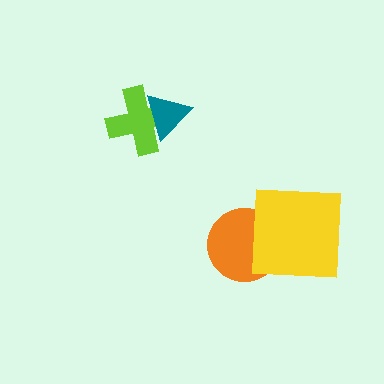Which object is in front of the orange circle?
The yellow square is in front of the orange circle.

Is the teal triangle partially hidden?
No, no other shape covers it.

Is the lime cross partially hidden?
Yes, it is partially covered by another shape.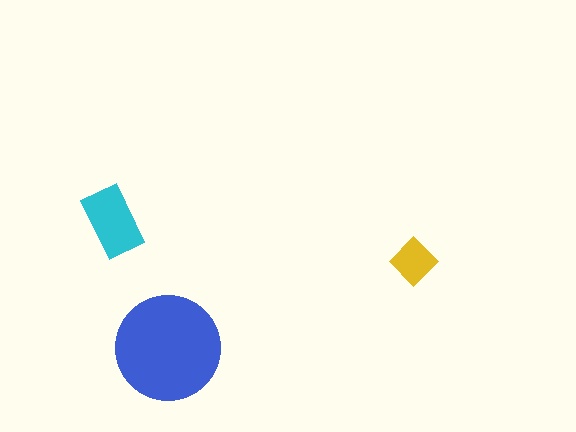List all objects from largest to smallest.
The blue circle, the cyan rectangle, the yellow diamond.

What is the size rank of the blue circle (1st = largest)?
1st.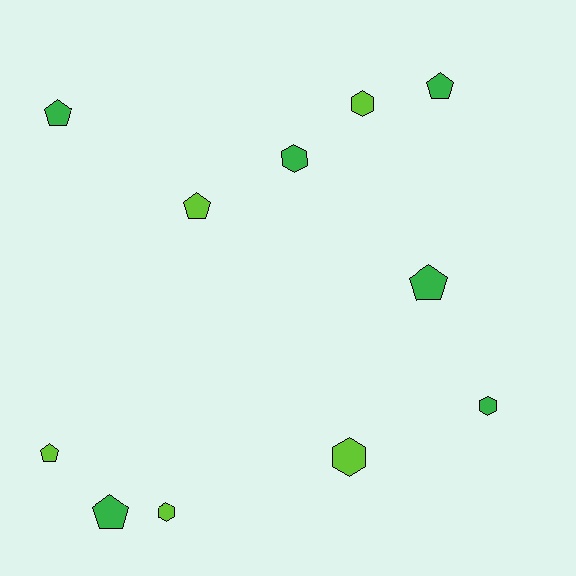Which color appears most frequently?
Green, with 6 objects.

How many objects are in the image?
There are 11 objects.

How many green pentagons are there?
There are 4 green pentagons.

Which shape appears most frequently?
Pentagon, with 6 objects.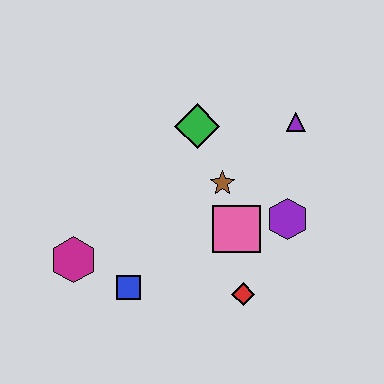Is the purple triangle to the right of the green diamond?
Yes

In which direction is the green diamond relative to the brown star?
The green diamond is above the brown star.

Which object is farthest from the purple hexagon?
The magenta hexagon is farthest from the purple hexagon.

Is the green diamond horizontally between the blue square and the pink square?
Yes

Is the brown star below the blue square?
No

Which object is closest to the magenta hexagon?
The blue square is closest to the magenta hexagon.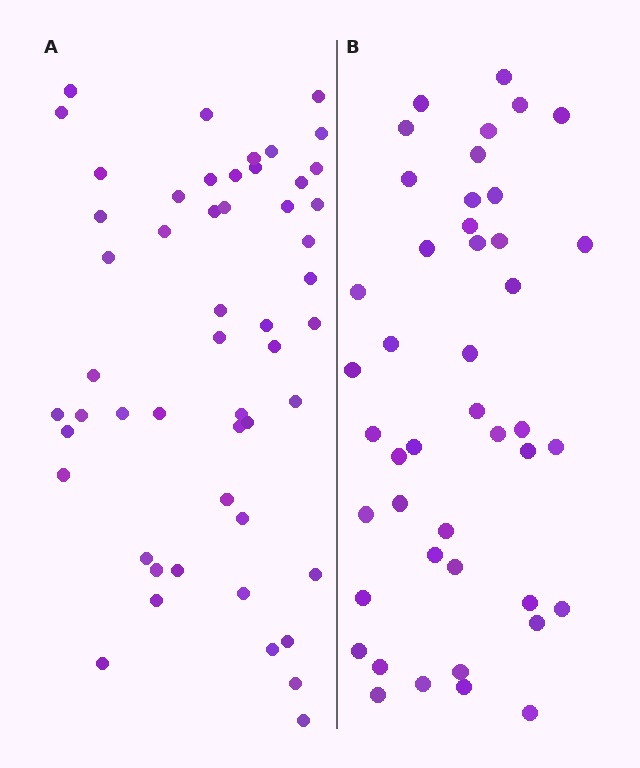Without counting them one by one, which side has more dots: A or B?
Region A (the left region) has more dots.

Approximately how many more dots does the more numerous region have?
Region A has roughly 8 or so more dots than region B.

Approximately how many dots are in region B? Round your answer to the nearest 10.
About 40 dots. (The exact count is 44, which rounds to 40.)